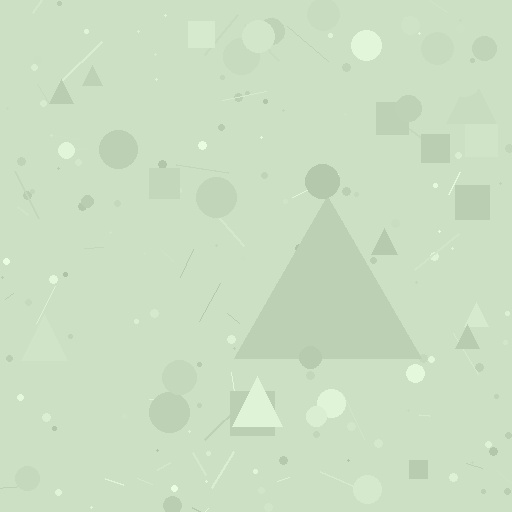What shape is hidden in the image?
A triangle is hidden in the image.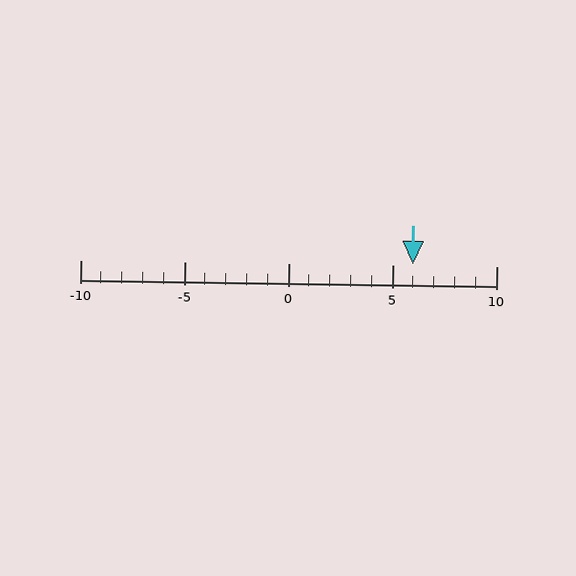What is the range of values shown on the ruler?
The ruler shows values from -10 to 10.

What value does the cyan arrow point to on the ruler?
The cyan arrow points to approximately 6.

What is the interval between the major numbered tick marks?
The major tick marks are spaced 5 units apart.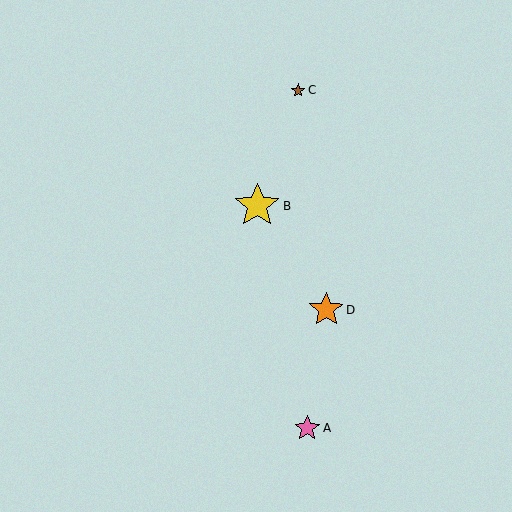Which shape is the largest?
The yellow star (labeled B) is the largest.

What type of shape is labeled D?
Shape D is an orange star.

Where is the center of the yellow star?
The center of the yellow star is at (258, 206).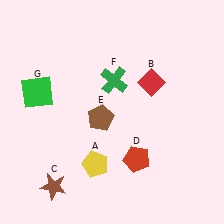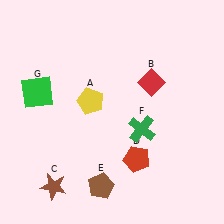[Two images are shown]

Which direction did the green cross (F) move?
The green cross (F) moved down.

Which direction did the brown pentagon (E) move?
The brown pentagon (E) moved down.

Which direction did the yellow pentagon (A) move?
The yellow pentagon (A) moved up.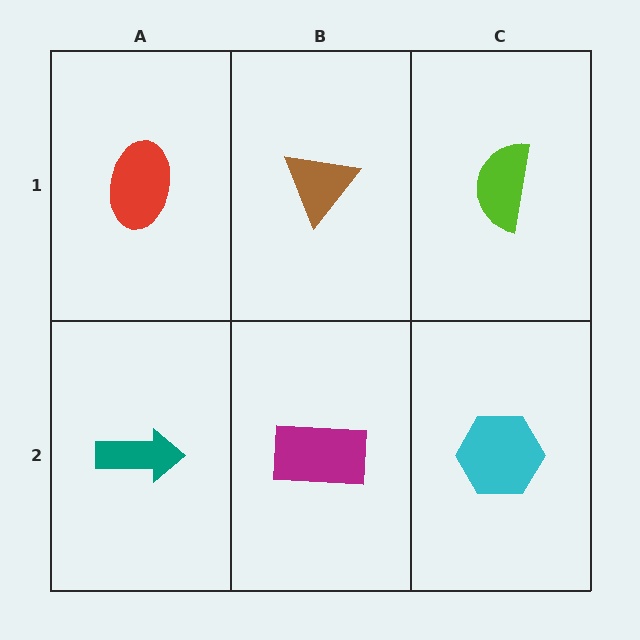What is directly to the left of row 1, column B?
A red ellipse.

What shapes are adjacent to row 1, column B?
A magenta rectangle (row 2, column B), a red ellipse (row 1, column A), a lime semicircle (row 1, column C).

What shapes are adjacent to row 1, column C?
A cyan hexagon (row 2, column C), a brown triangle (row 1, column B).